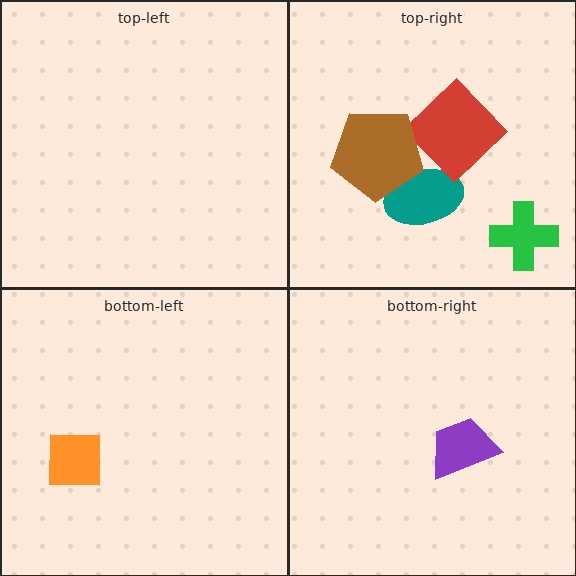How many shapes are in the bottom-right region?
1.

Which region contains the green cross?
The top-right region.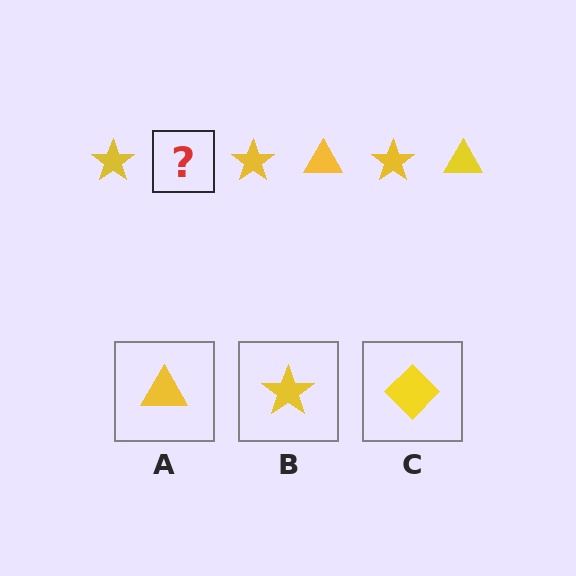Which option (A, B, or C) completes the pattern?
A.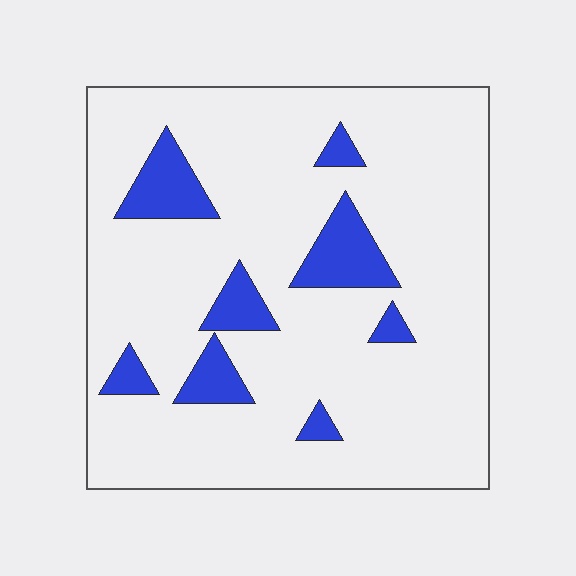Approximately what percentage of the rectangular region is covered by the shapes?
Approximately 15%.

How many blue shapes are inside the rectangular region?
8.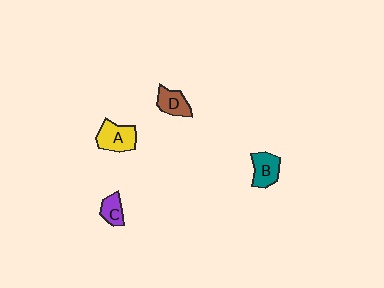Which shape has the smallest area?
Shape C (purple).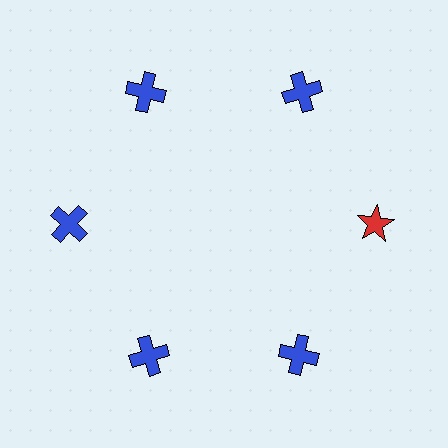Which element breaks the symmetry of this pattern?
The red star at roughly the 3 o'clock position breaks the symmetry. All other shapes are blue crosses.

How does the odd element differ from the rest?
It differs in both color (red instead of blue) and shape (star instead of cross).